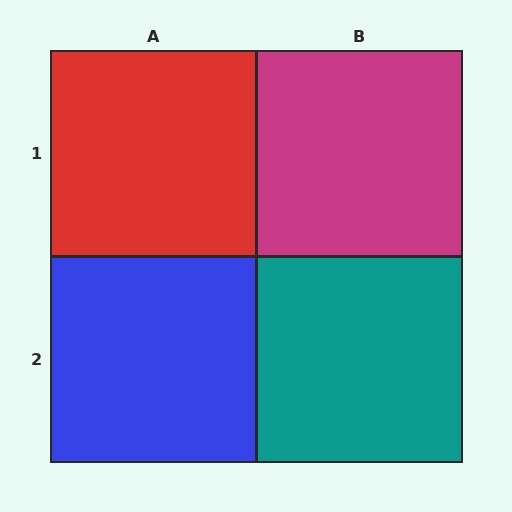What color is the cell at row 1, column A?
Red.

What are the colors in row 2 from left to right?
Blue, teal.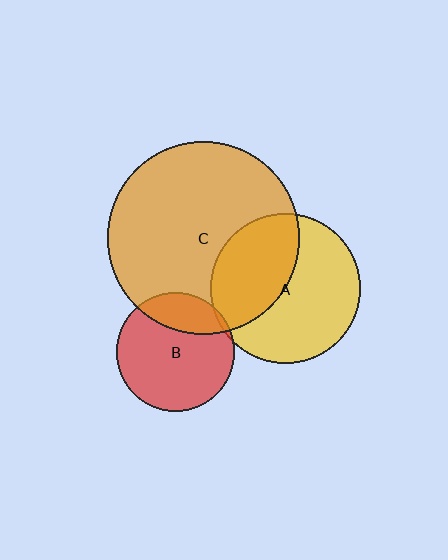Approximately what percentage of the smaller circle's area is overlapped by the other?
Approximately 25%.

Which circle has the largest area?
Circle C (orange).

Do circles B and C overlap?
Yes.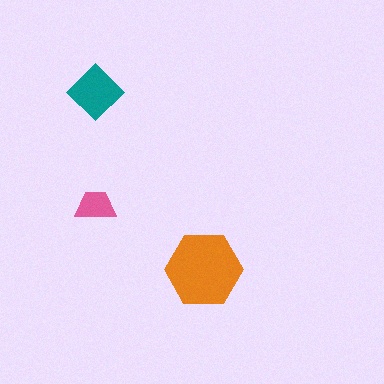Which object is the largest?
The orange hexagon.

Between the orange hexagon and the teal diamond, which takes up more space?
The orange hexagon.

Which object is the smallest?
The pink trapezoid.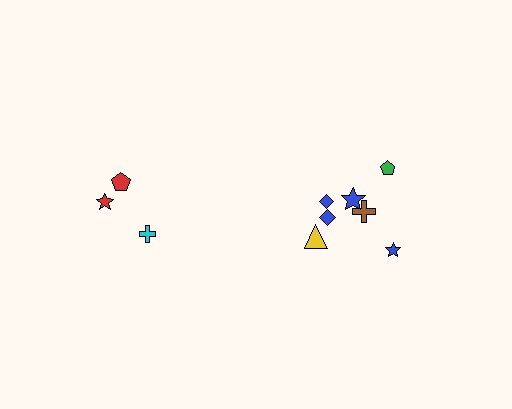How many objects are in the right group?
There are 7 objects.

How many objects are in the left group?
There are 3 objects.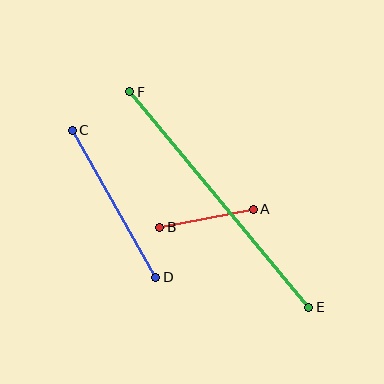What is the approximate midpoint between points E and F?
The midpoint is at approximately (219, 199) pixels.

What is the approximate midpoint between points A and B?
The midpoint is at approximately (207, 218) pixels.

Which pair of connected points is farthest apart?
Points E and F are farthest apart.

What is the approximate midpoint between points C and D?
The midpoint is at approximately (114, 204) pixels.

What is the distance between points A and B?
The distance is approximately 95 pixels.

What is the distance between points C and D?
The distance is approximately 169 pixels.